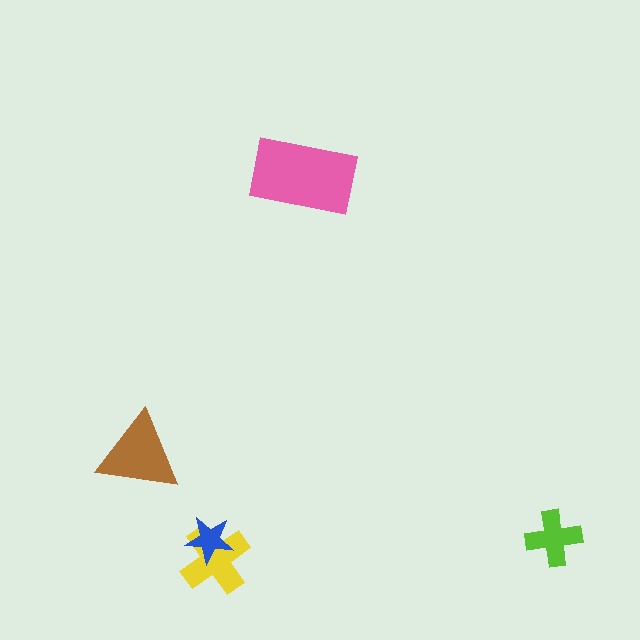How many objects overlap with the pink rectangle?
0 objects overlap with the pink rectangle.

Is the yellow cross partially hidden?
Yes, it is partially covered by another shape.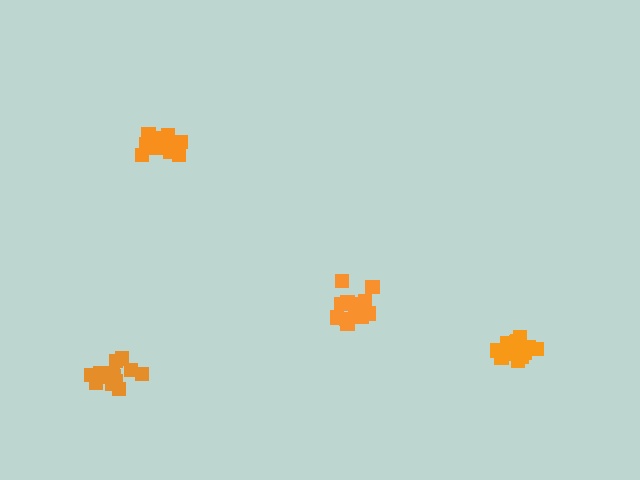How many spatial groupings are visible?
There are 4 spatial groupings.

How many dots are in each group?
Group 1: 17 dots, Group 2: 13 dots, Group 3: 15 dots, Group 4: 15 dots (60 total).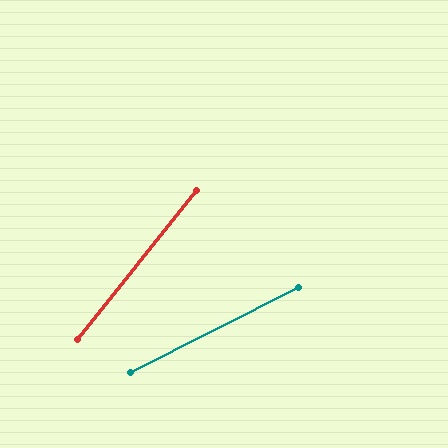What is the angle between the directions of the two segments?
Approximately 24 degrees.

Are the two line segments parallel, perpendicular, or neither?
Neither parallel nor perpendicular — they differ by about 24°.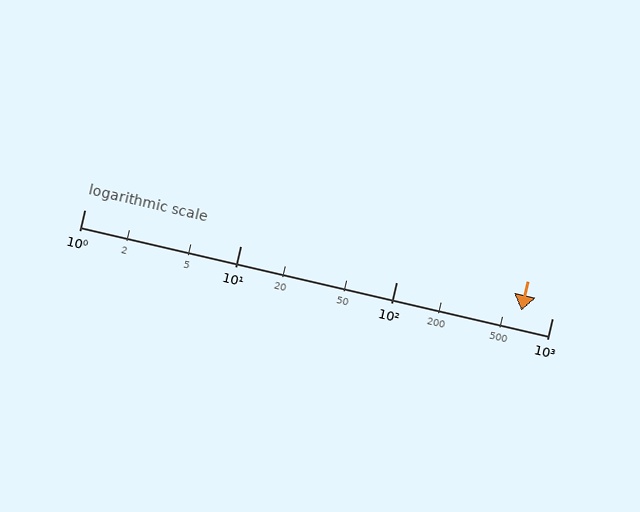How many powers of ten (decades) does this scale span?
The scale spans 3 decades, from 1 to 1000.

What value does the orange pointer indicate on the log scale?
The pointer indicates approximately 640.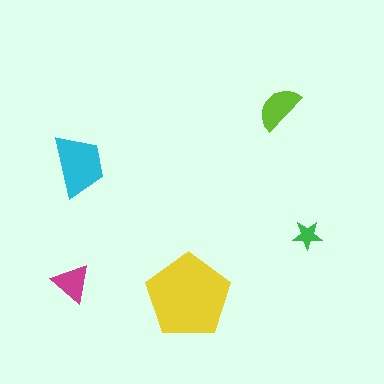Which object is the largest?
The yellow pentagon.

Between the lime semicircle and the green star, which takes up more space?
The lime semicircle.